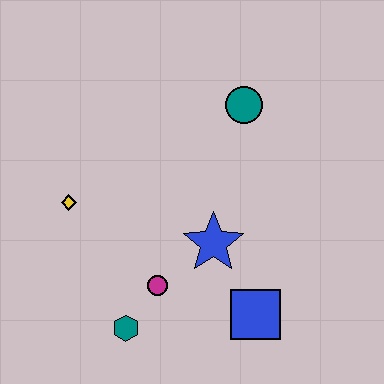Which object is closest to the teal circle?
The blue star is closest to the teal circle.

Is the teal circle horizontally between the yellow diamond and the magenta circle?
No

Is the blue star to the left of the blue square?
Yes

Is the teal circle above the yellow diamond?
Yes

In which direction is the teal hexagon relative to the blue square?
The teal hexagon is to the left of the blue square.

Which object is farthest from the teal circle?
The teal hexagon is farthest from the teal circle.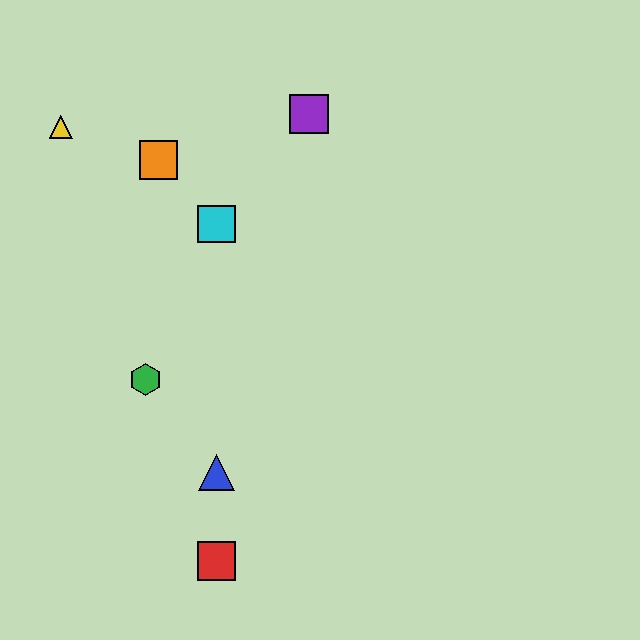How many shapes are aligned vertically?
3 shapes (the red square, the blue triangle, the cyan square) are aligned vertically.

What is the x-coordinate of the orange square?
The orange square is at x≈159.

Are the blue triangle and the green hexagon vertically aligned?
No, the blue triangle is at x≈216 and the green hexagon is at x≈145.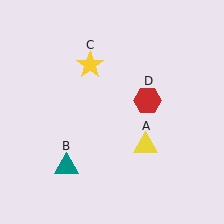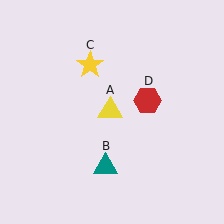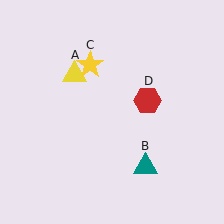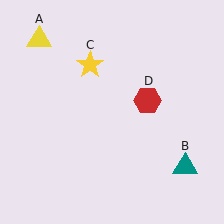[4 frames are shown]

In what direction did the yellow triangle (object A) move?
The yellow triangle (object A) moved up and to the left.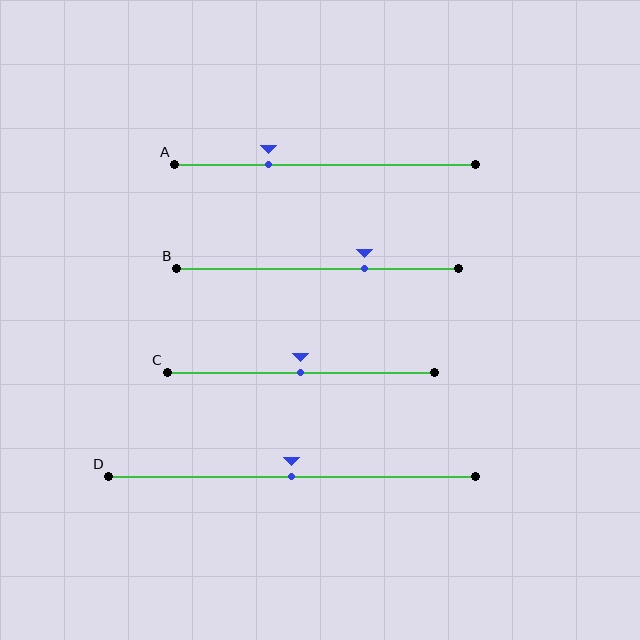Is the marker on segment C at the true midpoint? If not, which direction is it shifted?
Yes, the marker on segment C is at the true midpoint.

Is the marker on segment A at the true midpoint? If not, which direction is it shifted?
No, the marker on segment A is shifted to the left by about 19% of the segment length.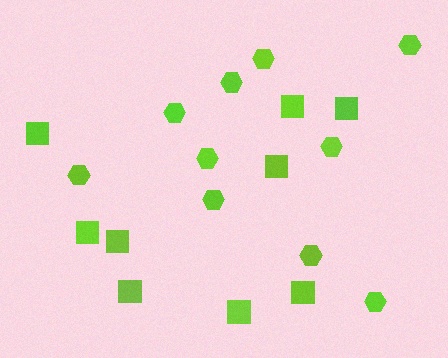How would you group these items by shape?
There are 2 groups: one group of hexagons (10) and one group of squares (9).